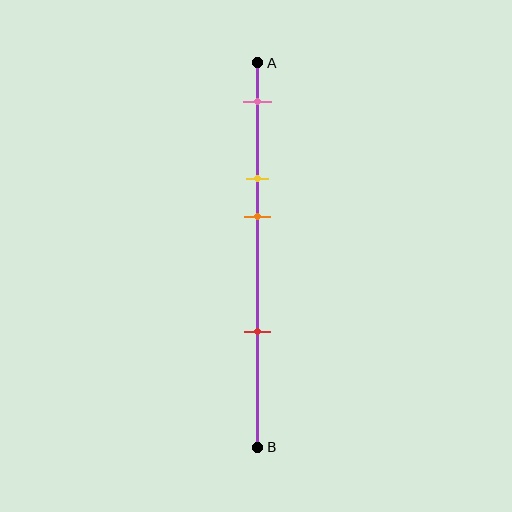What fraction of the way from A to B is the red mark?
The red mark is approximately 70% (0.7) of the way from A to B.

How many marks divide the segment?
There are 4 marks dividing the segment.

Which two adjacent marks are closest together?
The yellow and orange marks are the closest adjacent pair.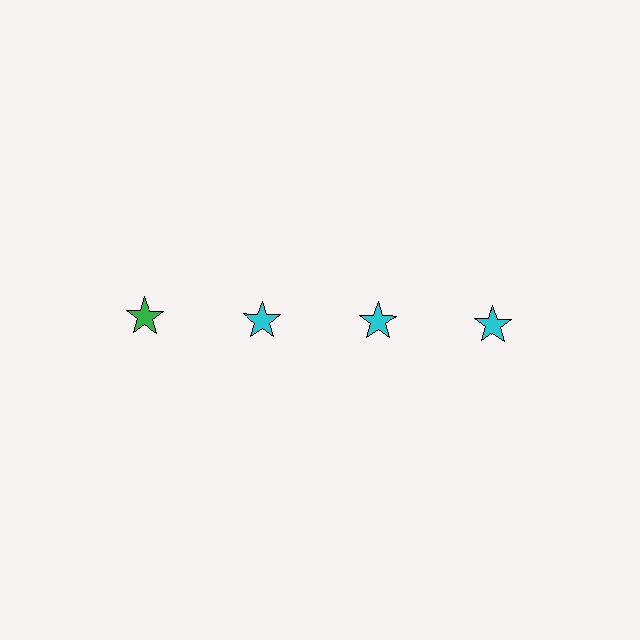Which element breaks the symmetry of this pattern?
The green star in the top row, leftmost column breaks the symmetry. All other shapes are cyan stars.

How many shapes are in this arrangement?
There are 4 shapes arranged in a grid pattern.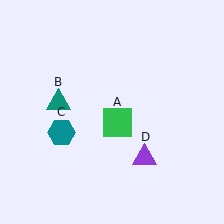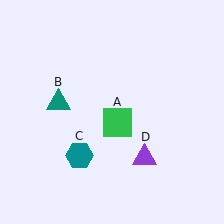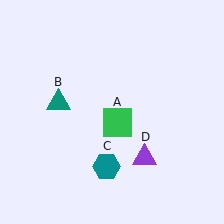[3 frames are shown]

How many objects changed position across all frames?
1 object changed position: teal hexagon (object C).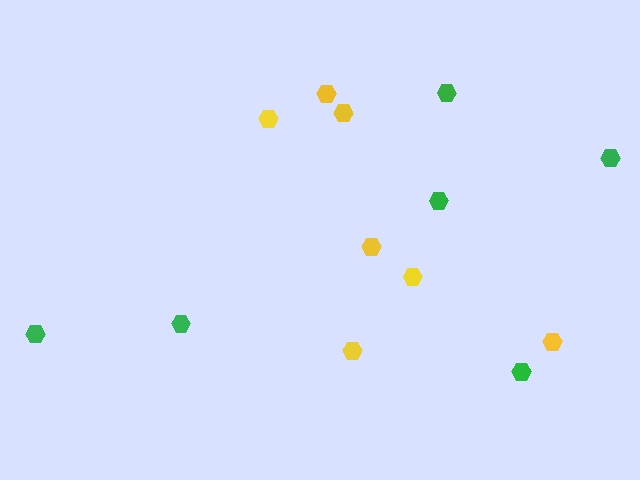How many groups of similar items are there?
There are 2 groups: one group of green hexagons (6) and one group of yellow hexagons (7).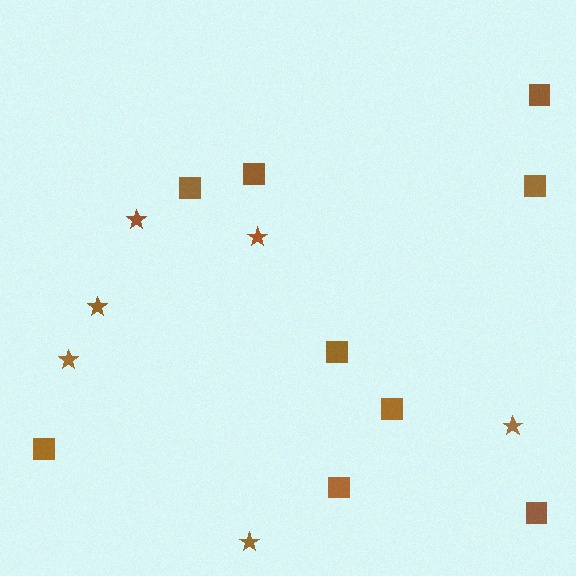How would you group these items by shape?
There are 2 groups: one group of squares (9) and one group of stars (6).